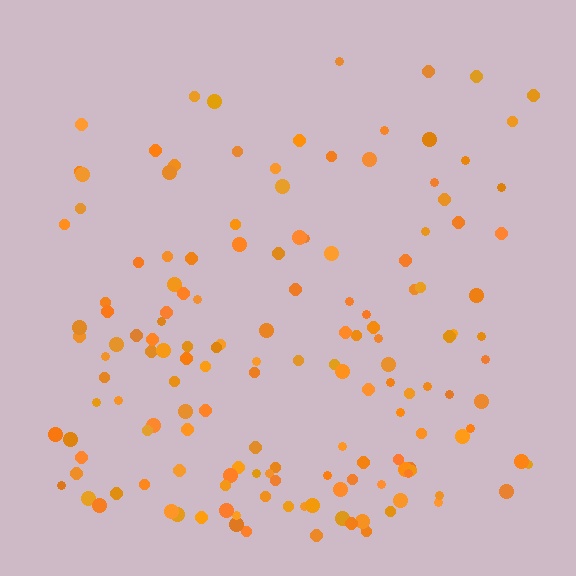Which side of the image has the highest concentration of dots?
The bottom.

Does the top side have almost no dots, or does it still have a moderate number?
Still a moderate number, just noticeably fewer than the bottom.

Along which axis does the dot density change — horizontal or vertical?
Vertical.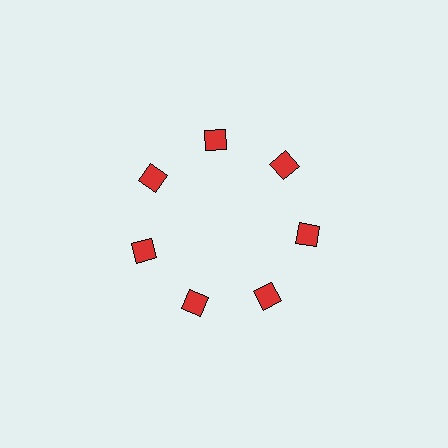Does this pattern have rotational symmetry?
Yes, this pattern has 7-fold rotational symmetry. It looks the same after rotating 51 degrees around the center.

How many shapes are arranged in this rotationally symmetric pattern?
There are 7 shapes, arranged in 7 groups of 1.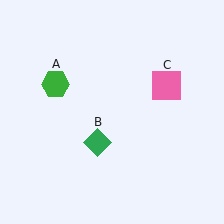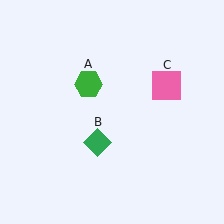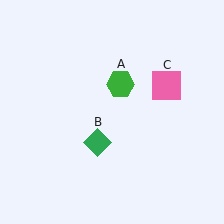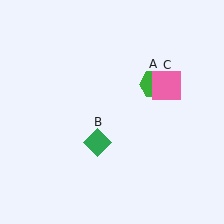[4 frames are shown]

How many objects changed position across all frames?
1 object changed position: green hexagon (object A).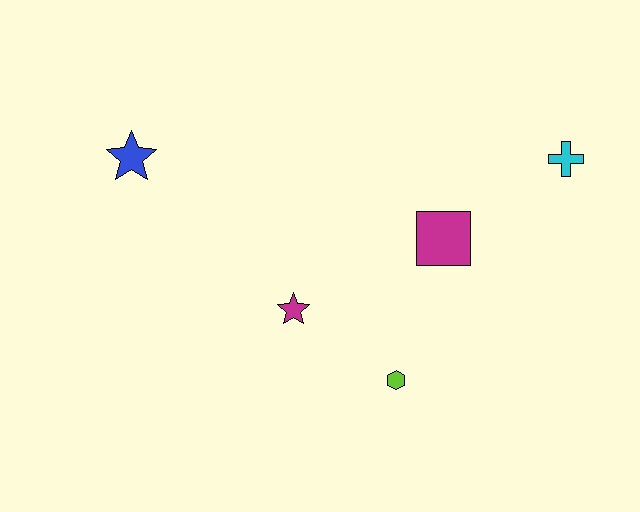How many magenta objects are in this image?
There are 2 magenta objects.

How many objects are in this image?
There are 5 objects.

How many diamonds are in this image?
There are no diamonds.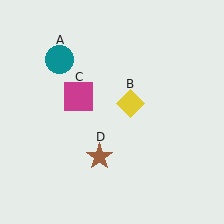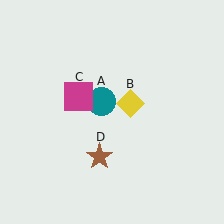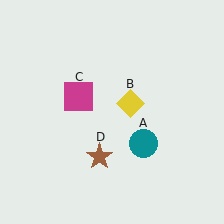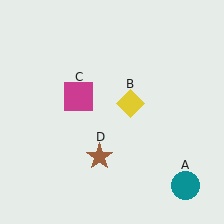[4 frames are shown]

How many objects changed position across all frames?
1 object changed position: teal circle (object A).